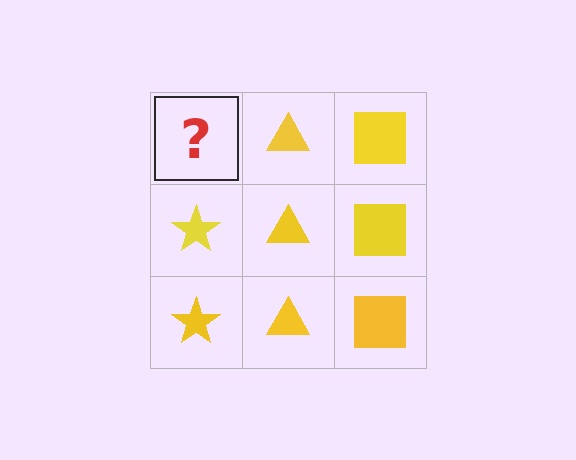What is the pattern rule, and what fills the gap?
The rule is that each column has a consistent shape. The gap should be filled with a yellow star.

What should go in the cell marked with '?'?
The missing cell should contain a yellow star.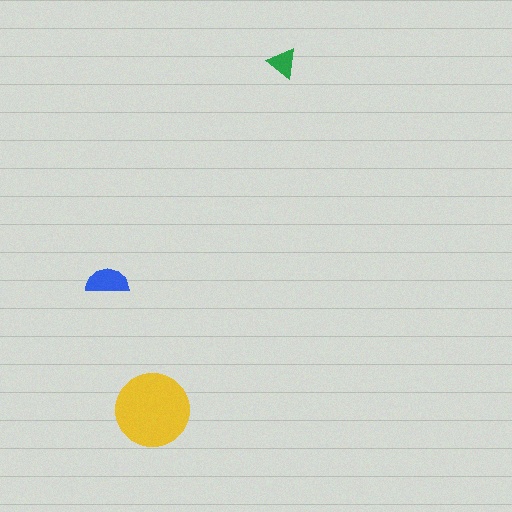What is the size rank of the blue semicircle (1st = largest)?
2nd.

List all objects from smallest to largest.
The green triangle, the blue semicircle, the yellow circle.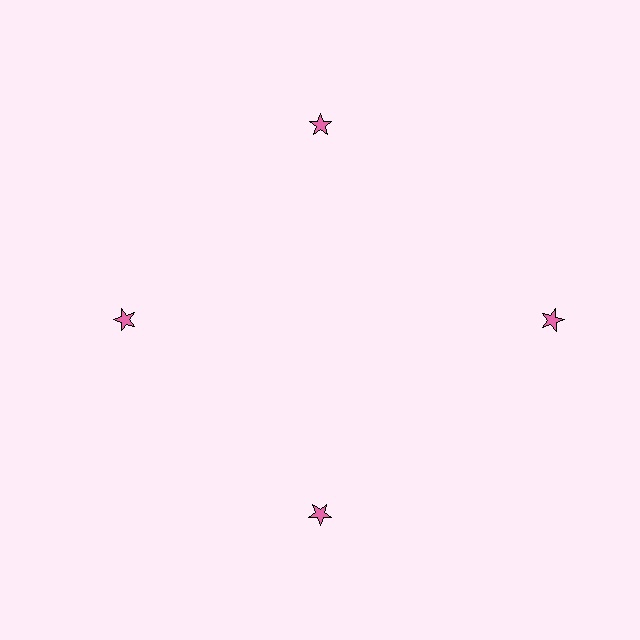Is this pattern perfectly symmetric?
No. The 4 pink stars are arranged in a ring, but one element near the 3 o'clock position is pushed outward from the center, breaking the 4-fold rotational symmetry.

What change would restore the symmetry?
The symmetry would be restored by moving it inward, back onto the ring so that all 4 stars sit at equal angles and equal distance from the center.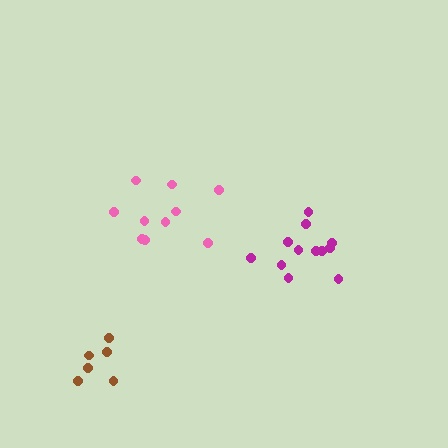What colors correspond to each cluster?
The clusters are colored: magenta, pink, brown.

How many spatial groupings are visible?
There are 3 spatial groupings.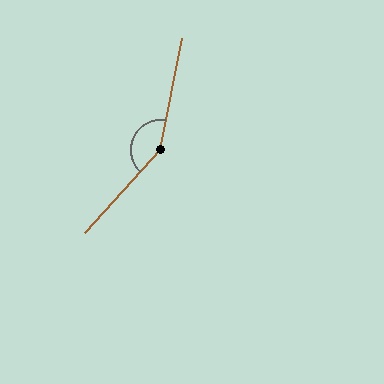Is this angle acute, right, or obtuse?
It is obtuse.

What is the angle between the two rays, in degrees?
Approximately 149 degrees.